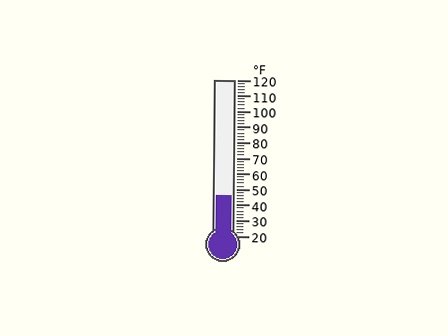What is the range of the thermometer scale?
The thermometer scale ranges from 20°F to 120°F.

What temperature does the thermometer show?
The thermometer shows approximately 46°F.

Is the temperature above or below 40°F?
The temperature is above 40°F.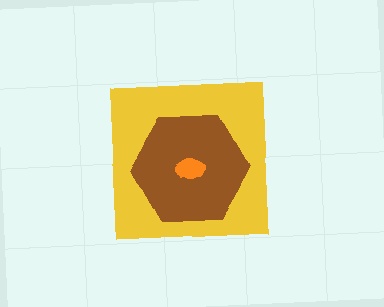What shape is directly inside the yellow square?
The brown hexagon.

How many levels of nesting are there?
3.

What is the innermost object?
The orange ellipse.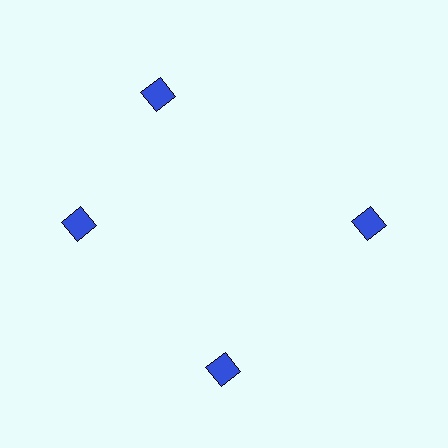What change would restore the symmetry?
The symmetry would be restored by rotating it back into even spacing with its neighbors so that all 4 diamonds sit at equal angles and equal distance from the center.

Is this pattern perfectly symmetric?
No. The 4 blue diamonds are arranged in a ring, but one element near the 12 o'clock position is rotated out of alignment along the ring, breaking the 4-fold rotational symmetry.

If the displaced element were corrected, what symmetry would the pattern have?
It would have 4-fold rotational symmetry — the pattern would map onto itself every 90 degrees.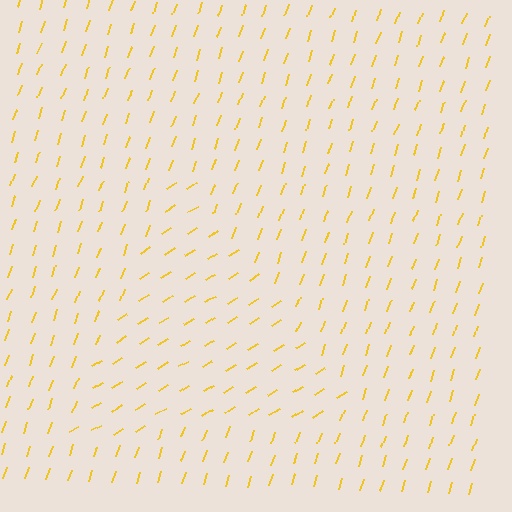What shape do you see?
I see a triangle.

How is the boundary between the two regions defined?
The boundary is defined purely by a change in line orientation (approximately 39 degrees difference). All lines are the same color and thickness.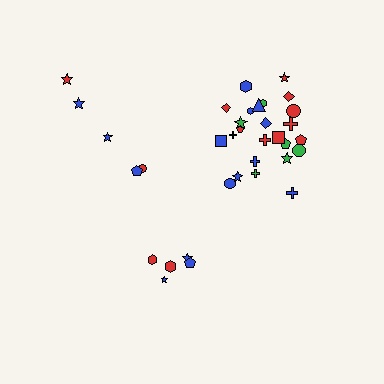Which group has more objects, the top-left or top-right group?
The top-right group.